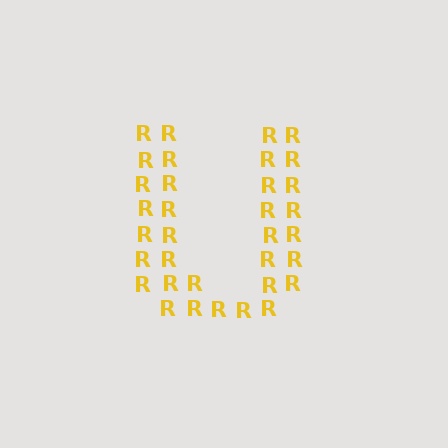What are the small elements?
The small elements are letter R's.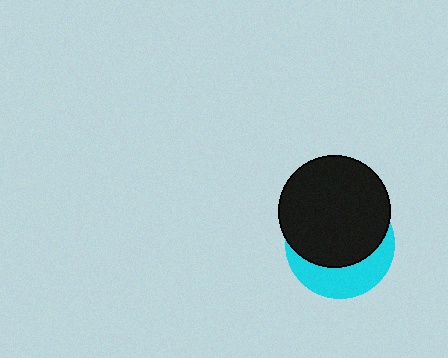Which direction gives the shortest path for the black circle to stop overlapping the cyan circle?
Moving up gives the shortest separation.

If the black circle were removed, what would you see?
You would see the complete cyan circle.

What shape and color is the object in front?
The object in front is a black circle.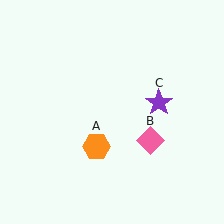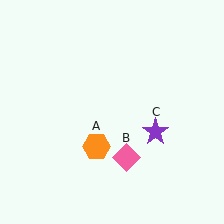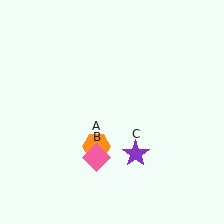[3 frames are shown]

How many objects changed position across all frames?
2 objects changed position: pink diamond (object B), purple star (object C).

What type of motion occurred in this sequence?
The pink diamond (object B), purple star (object C) rotated clockwise around the center of the scene.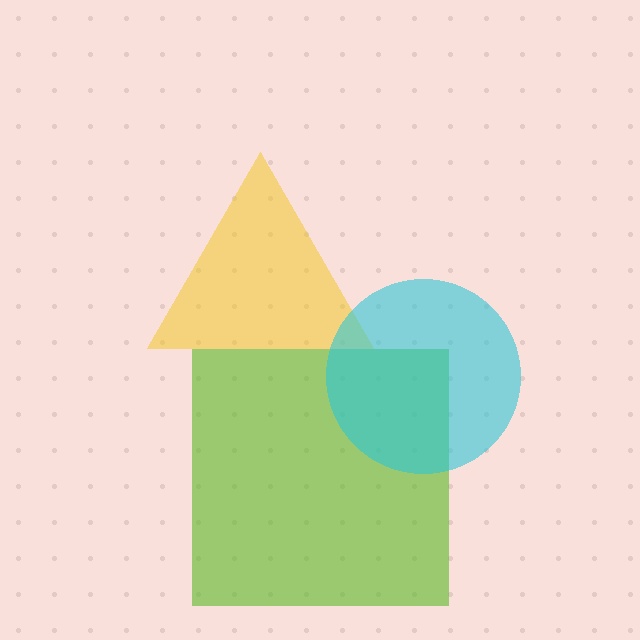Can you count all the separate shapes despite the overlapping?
Yes, there are 3 separate shapes.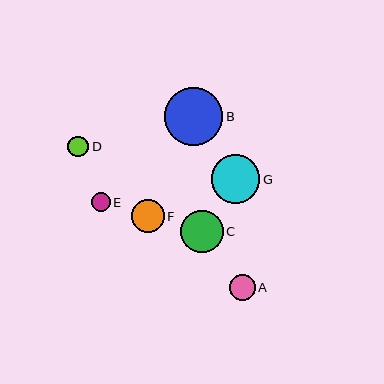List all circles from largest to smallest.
From largest to smallest: B, G, C, F, A, D, E.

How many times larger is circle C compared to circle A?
Circle C is approximately 1.6 times the size of circle A.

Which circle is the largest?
Circle B is the largest with a size of approximately 58 pixels.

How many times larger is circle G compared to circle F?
Circle G is approximately 1.5 times the size of circle F.